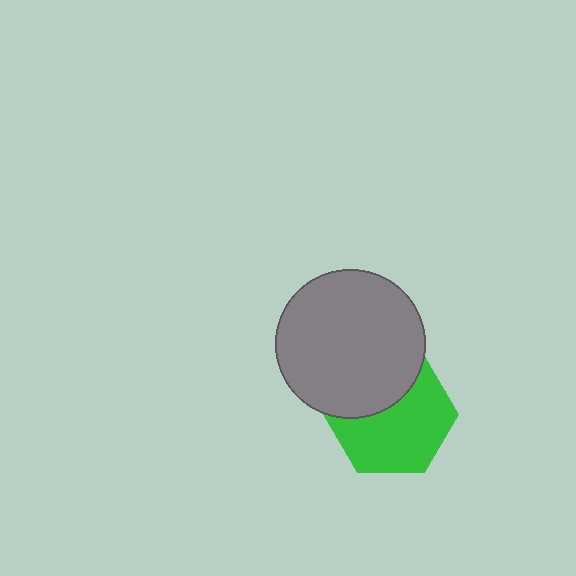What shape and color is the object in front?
The object in front is a gray circle.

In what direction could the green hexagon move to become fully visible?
The green hexagon could move down. That would shift it out from behind the gray circle entirely.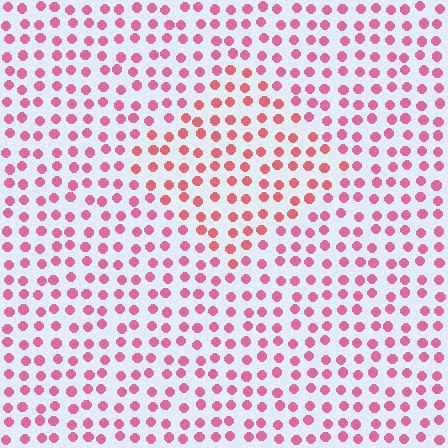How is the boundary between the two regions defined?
The boundary is defined purely by a slight shift in hue (about 23 degrees). Spacing, size, and orientation are identical on both sides.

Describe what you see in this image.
The image is filled with small pink elements in a uniform arrangement. A diamond-shaped region is visible where the elements are tinted to a slightly different hue, forming a subtle color boundary.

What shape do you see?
I see a diamond.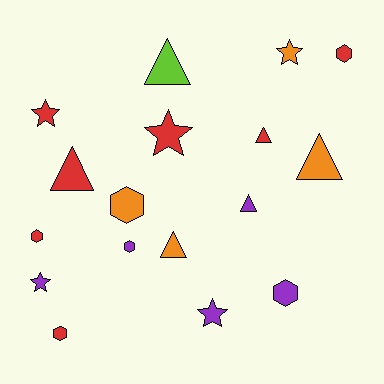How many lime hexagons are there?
There are no lime hexagons.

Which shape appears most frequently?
Triangle, with 6 objects.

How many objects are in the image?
There are 17 objects.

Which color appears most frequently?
Red, with 7 objects.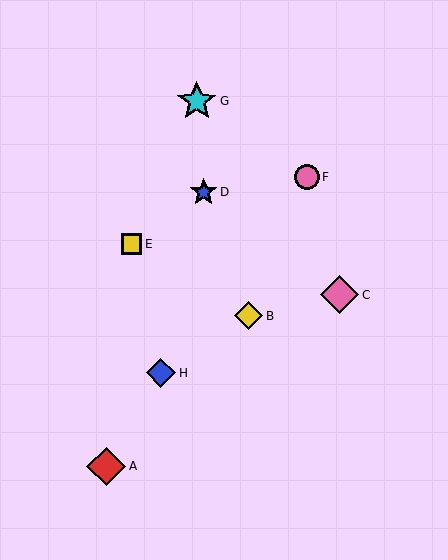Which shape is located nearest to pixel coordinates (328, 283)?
The pink diamond (labeled C) at (339, 295) is nearest to that location.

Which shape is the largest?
The cyan star (labeled G) is the largest.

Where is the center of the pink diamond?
The center of the pink diamond is at (339, 295).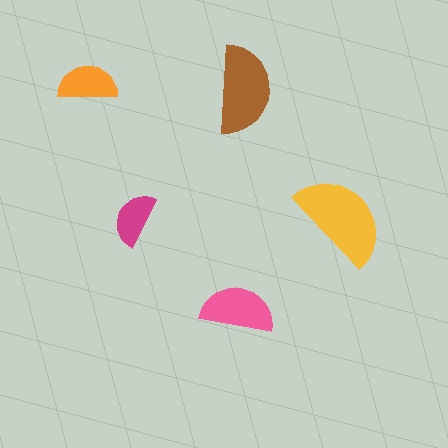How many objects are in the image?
There are 5 objects in the image.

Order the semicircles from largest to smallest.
the yellow one, the brown one, the pink one, the orange one, the magenta one.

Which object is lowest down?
The pink semicircle is bottommost.